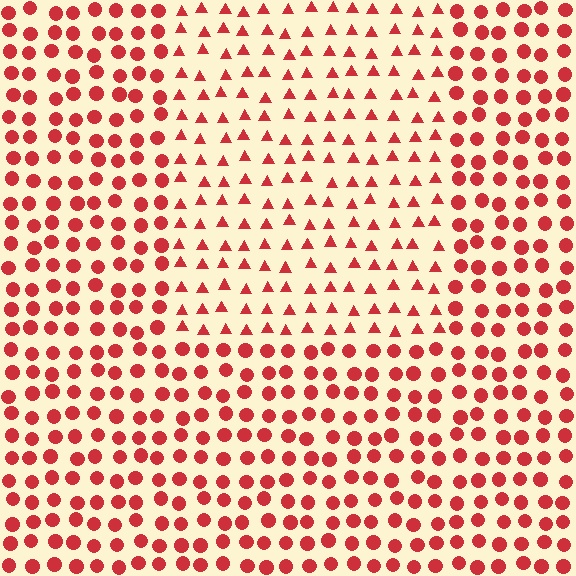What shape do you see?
I see a rectangle.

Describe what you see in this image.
The image is filled with small red elements arranged in a uniform grid. A rectangle-shaped region contains triangles, while the surrounding area contains circles. The boundary is defined purely by the change in element shape.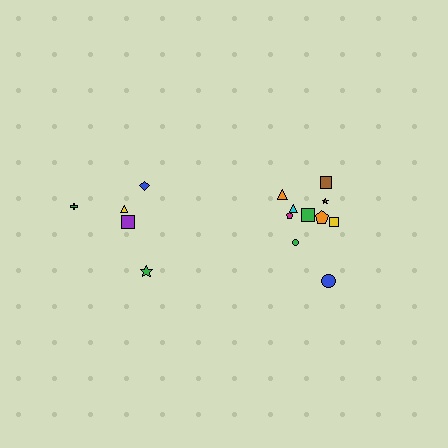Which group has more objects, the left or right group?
The right group.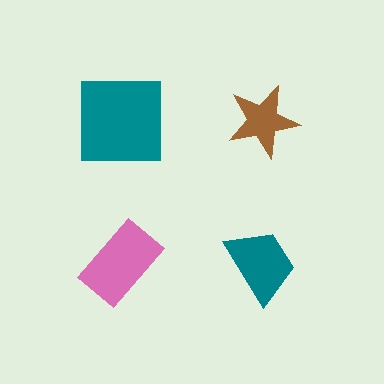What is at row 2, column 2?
A teal trapezoid.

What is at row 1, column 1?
A teal square.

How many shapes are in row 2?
2 shapes.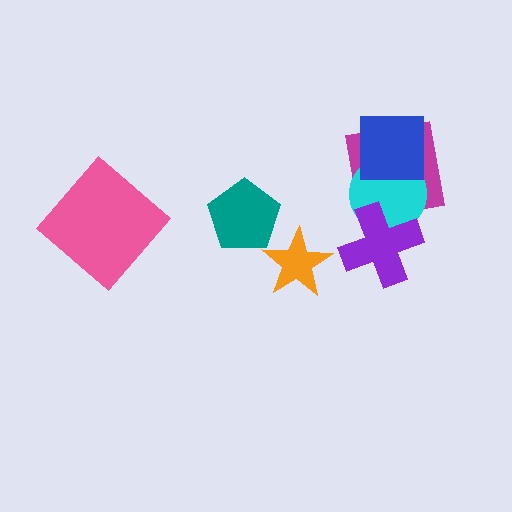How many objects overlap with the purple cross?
2 objects overlap with the purple cross.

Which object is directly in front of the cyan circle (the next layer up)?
The blue square is directly in front of the cyan circle.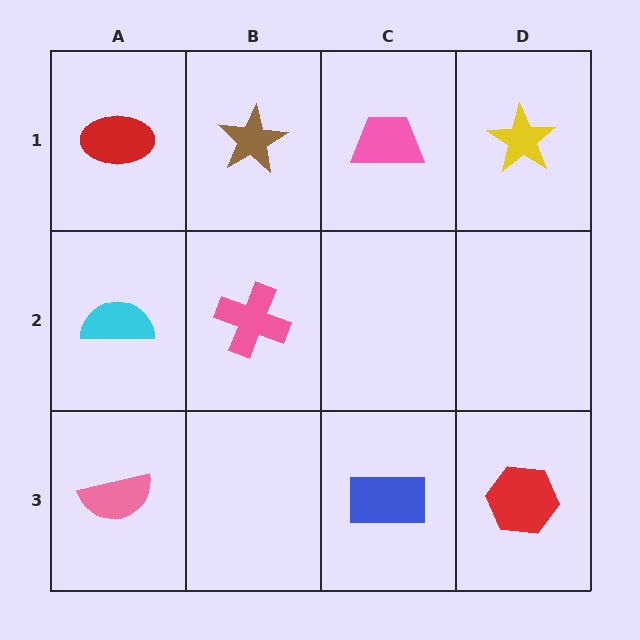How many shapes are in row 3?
3 shapes.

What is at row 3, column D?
A red hexagon.